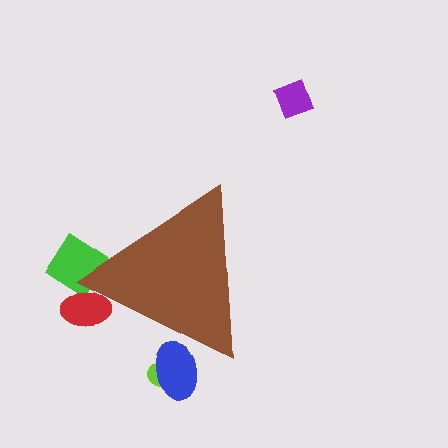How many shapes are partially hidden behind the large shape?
4 shapes are partially hidden.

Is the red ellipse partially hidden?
Yes, the red ellipse is partially hidden behind the brown triangle.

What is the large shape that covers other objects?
A brown triangle.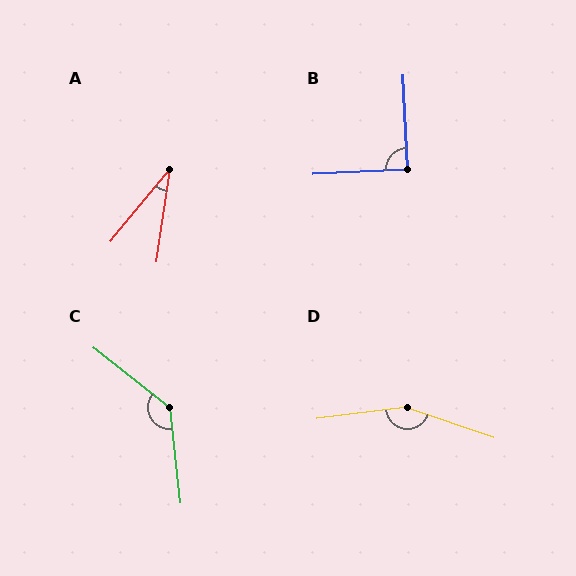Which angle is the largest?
D, at approximately 154 degrees.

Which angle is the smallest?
A, at approximately 31 degrees.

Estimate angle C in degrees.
Approximately 135 degrees.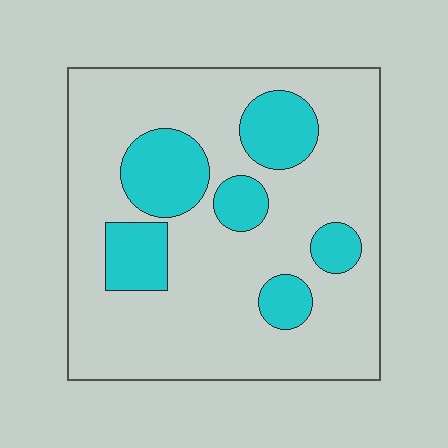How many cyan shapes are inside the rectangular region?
6.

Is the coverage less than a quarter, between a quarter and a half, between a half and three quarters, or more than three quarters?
Less than a quarter.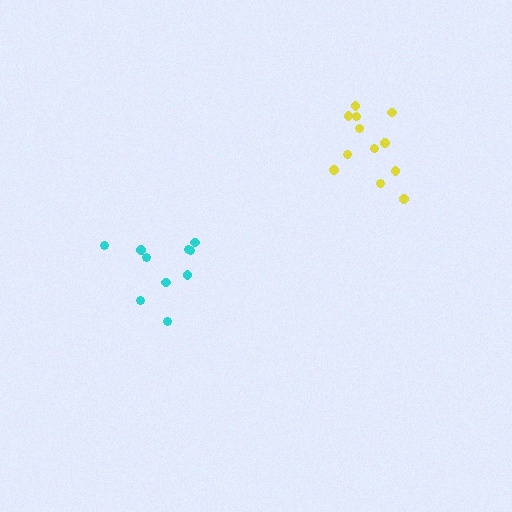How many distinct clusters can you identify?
There are 2 distinct clusters.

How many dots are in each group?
Group 1: 10 dots, Group 2: 12 dots (22 total).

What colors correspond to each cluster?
The clusters are colored: cyan, yellow.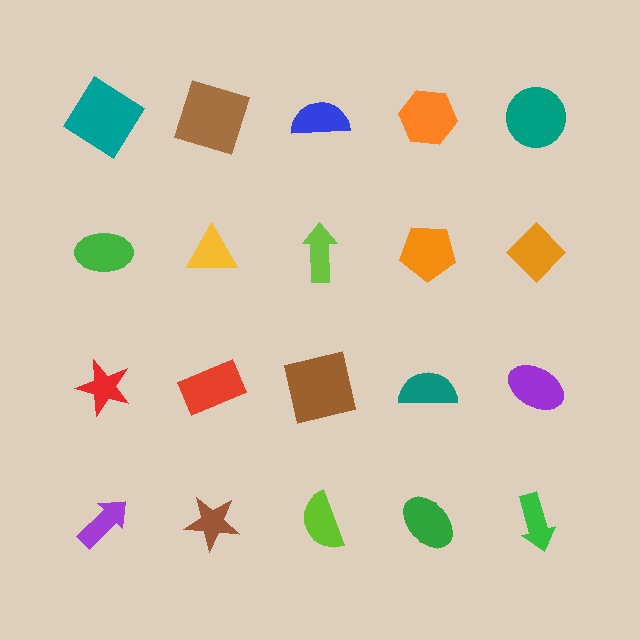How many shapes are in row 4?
5 shapes.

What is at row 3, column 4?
A teal semicircle.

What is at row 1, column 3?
A blue semicircle.